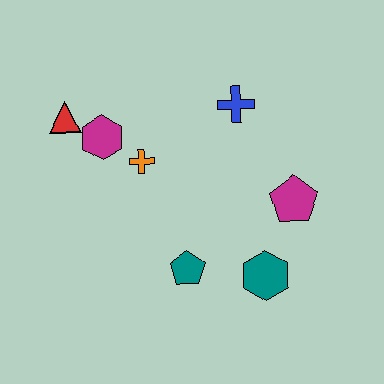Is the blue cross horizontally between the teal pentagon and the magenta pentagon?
Yes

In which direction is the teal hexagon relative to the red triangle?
The teal hexagon is to the right of the red triangle.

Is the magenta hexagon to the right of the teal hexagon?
No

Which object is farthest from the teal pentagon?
The red triangle is farthest from the teal pentagon.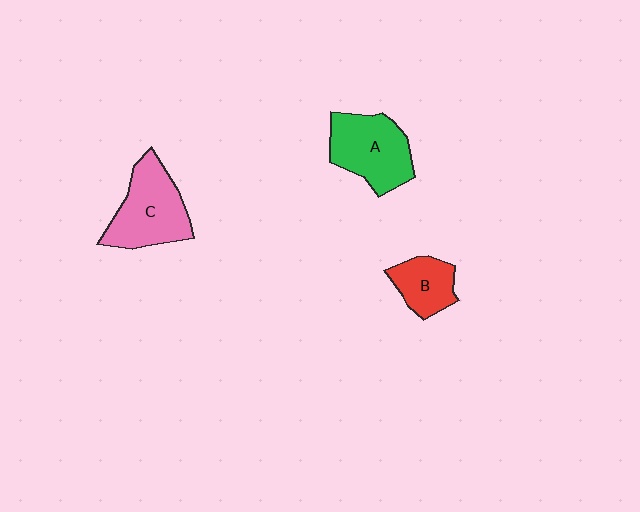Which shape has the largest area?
Shape C (pink).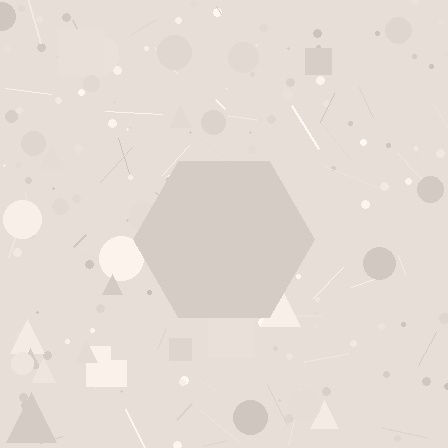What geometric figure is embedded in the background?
A hexagon is embedded in the background.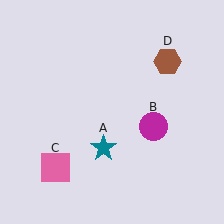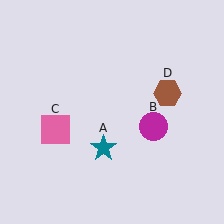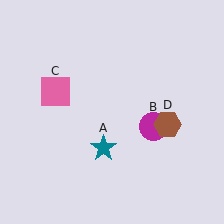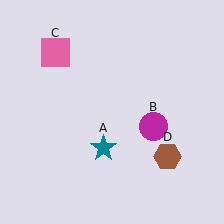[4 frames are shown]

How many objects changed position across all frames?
2 objects changed position: pink square (object C), brown hexagon (object D).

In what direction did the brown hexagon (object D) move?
The brown hexagon (object D) moved down.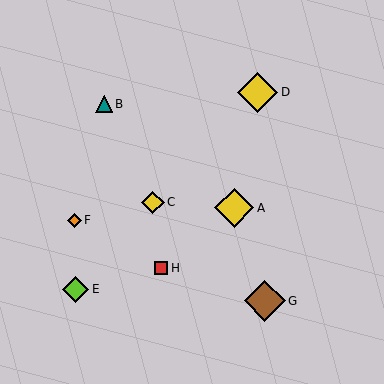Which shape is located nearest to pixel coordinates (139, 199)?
The yellow diamond (labeled C) at (153, 202) is nearest to that location.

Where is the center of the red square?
The center of the red square is at (161, 268).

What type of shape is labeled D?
Shape D is a yellow diamond.